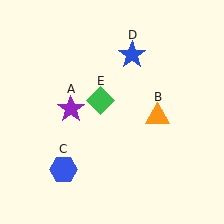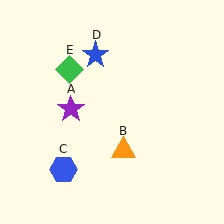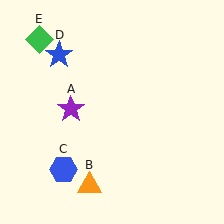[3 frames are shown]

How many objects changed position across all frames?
3 objects changed position: orange triangle (object B), blue star (object D), green diamond (object E).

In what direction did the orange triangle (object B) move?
The orange triangle (object B) moved down and to the left.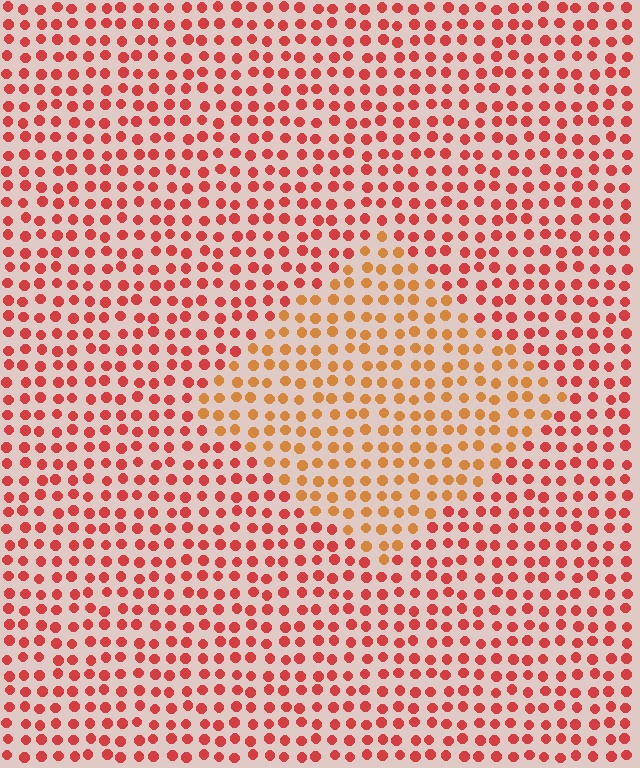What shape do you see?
I see a diamond.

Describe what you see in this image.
The image is filled with small red elements in a uniform arrangement. A diamond-shaped region is visible where the elements are tinted to a slightly different hue, forming a subtle color boundary.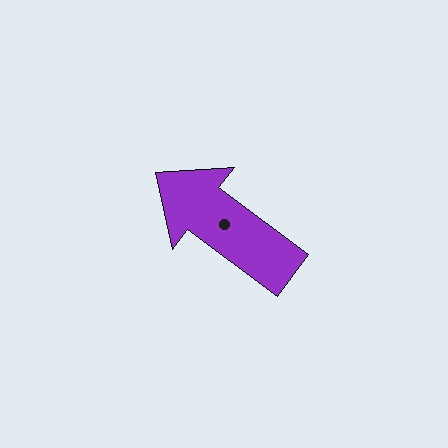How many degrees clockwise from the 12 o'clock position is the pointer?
Approximately 307 degrees.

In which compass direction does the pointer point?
Northwest.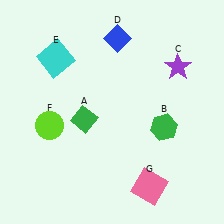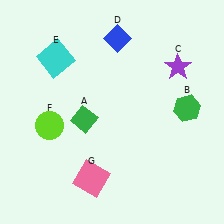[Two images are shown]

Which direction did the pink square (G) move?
The pink square (G) moved left.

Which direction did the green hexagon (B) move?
The green hexagon (B) moved right.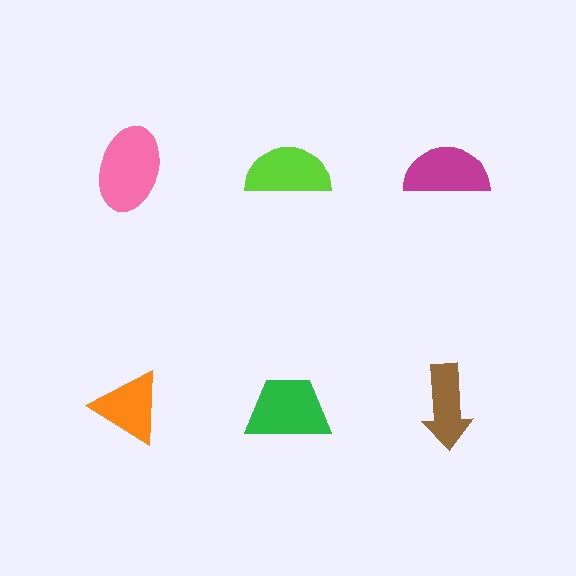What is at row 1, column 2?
A lime semicircle.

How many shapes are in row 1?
3 shapes.